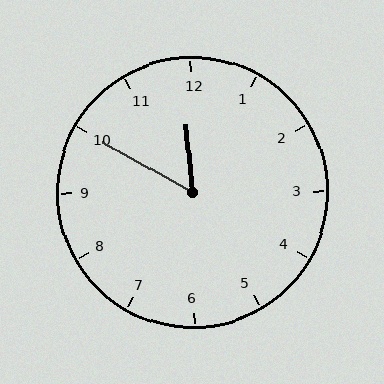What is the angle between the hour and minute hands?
Approximately 55 degrees.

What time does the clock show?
11:50.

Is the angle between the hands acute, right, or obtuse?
It is acute.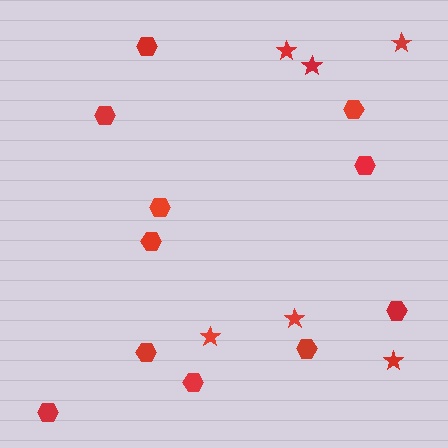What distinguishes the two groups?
There are 2 groups: one group of stars (6) and one group of hexagons (11).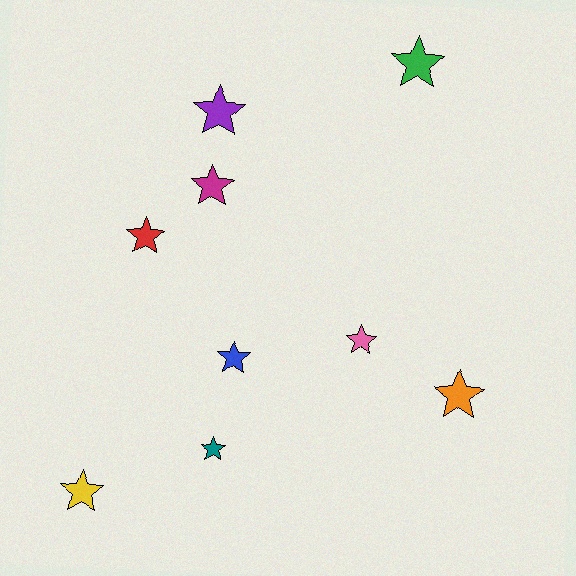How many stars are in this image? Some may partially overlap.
There are 9 stars.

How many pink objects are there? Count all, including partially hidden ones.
There is 1 pink object.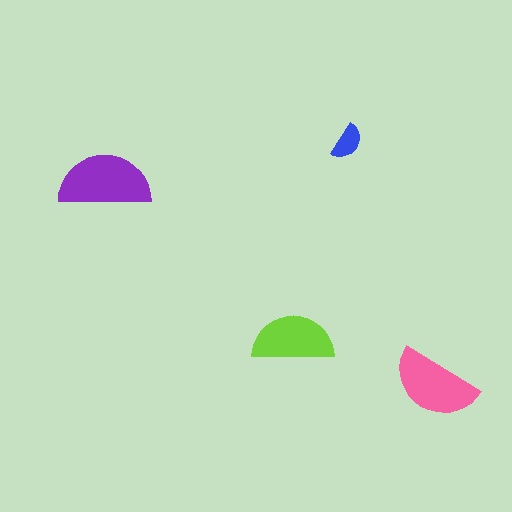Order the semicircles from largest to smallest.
the purple one, the pink one, the lime one, the blue one.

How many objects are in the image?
There are 4 objects in the image.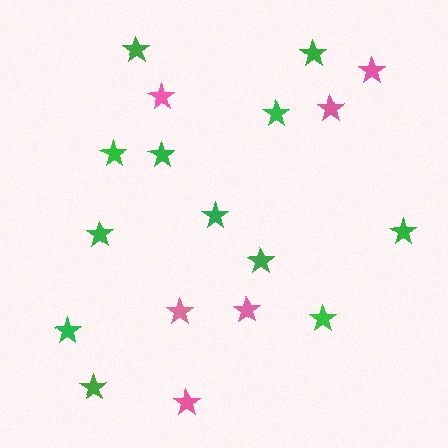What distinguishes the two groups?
There are 2 groups: one group of green stars (12) and one group of pink stars (6).